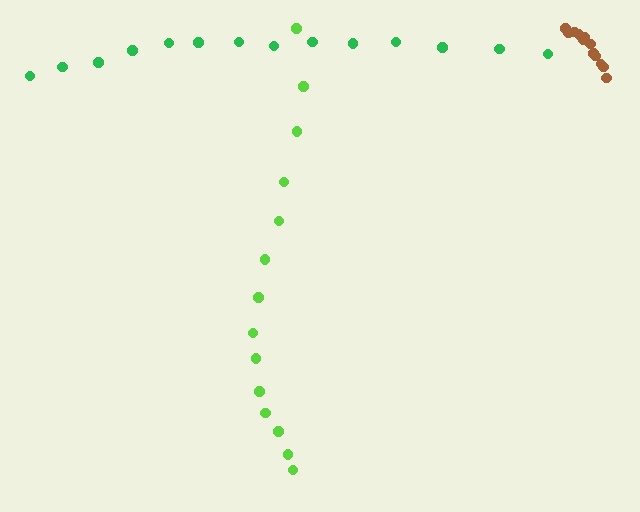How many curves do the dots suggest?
There are 3 distinct paths.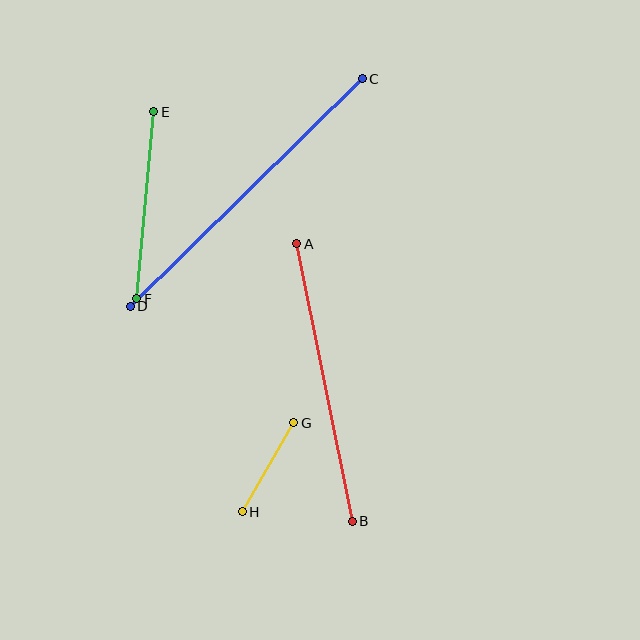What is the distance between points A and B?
The distance is approximately 283 pixels.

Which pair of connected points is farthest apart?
Points C and D are farthest apart.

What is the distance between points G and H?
The distance is approximately 103 pixels.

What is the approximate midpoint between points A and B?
The midpoint is at approximately (324, 383) pixels.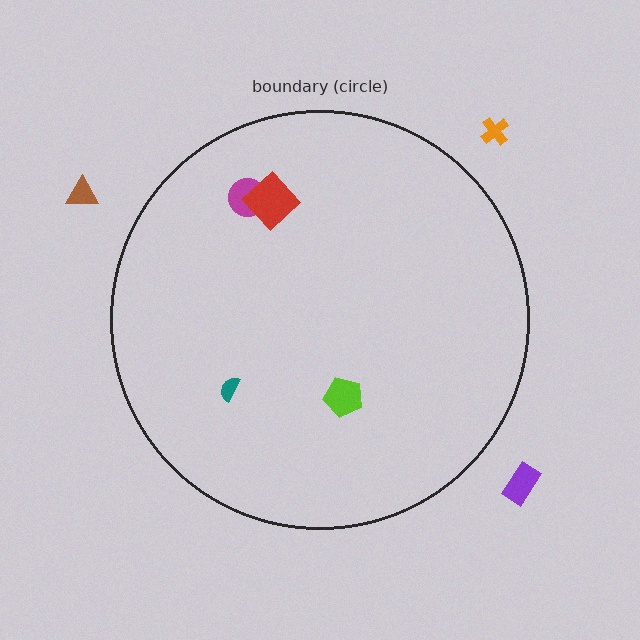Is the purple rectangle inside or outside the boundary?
Outside.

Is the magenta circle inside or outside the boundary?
Inside.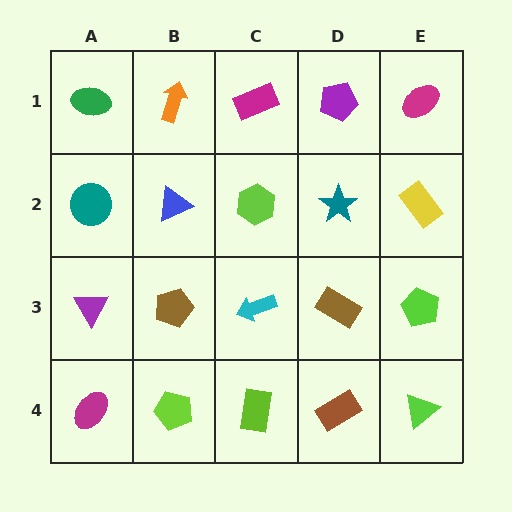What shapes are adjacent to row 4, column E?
A lime pentagon (row 3, column E), a brown rectangle (row 4, column D).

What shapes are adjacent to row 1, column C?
A lime hexagon (row 2, column C), an orange arrow (row 1, column B), a purple pentagon (row 1, column D).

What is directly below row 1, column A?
A teal circle.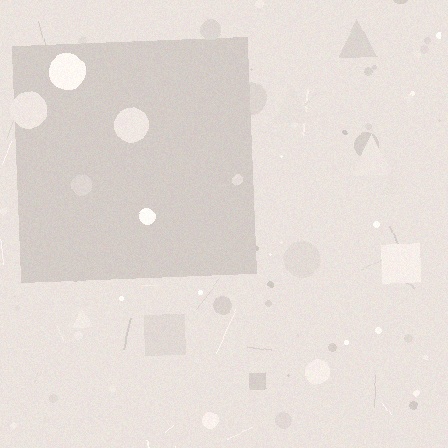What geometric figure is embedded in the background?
A square is embedded in the background.